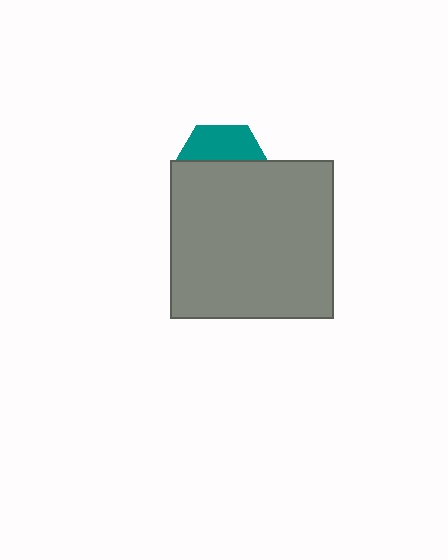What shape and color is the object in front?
The object in front is a gray rectangle.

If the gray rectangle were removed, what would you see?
You would see the complete teal hexagon.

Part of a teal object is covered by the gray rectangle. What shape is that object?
It is a hexagon.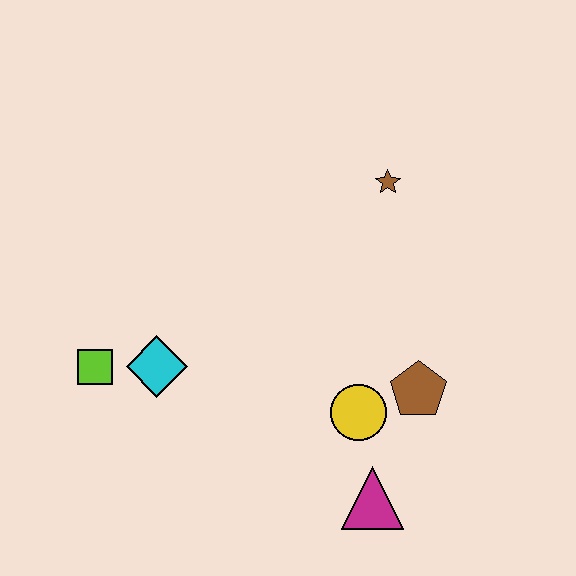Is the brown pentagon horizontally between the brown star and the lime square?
No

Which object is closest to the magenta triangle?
The yellow circle is closest to the magenta triangle.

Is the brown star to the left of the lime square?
No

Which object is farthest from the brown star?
The lime square is farthest from the brown star.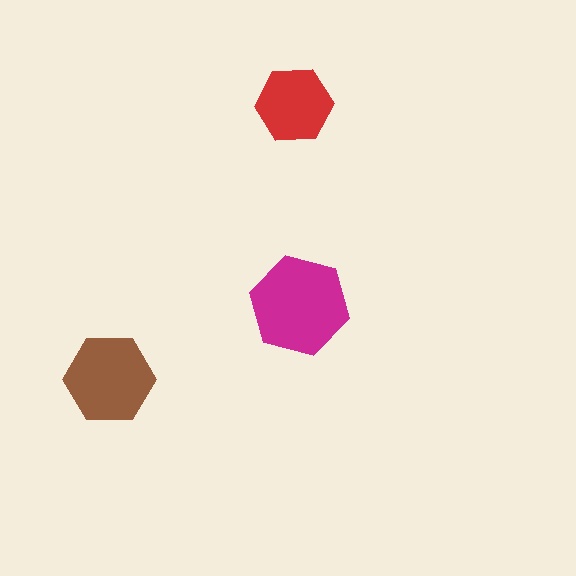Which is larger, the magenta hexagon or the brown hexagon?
The magenta one.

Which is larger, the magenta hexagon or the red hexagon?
The magenta one.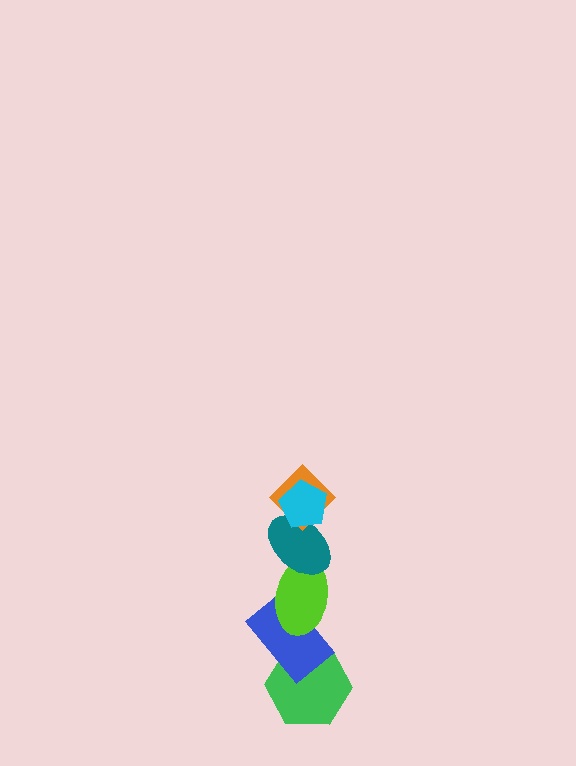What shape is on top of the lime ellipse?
The teal ellipse is on top of the lime ellipse.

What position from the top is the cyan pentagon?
The cyan pentagon is 1st from the top.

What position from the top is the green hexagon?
The green hexagon is 6th from the top.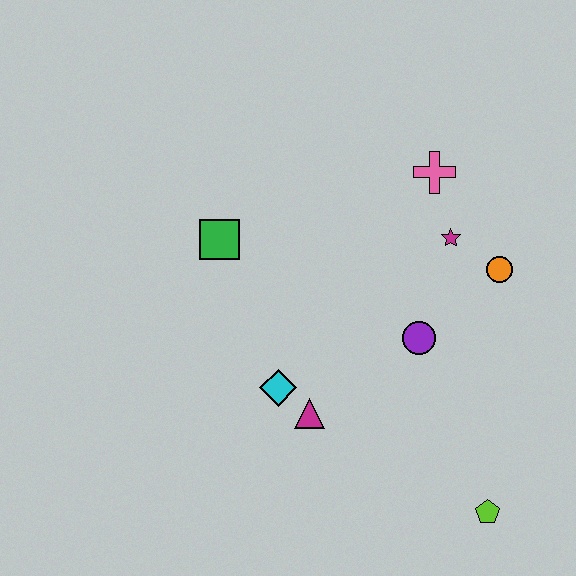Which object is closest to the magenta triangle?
The cyan diamond is closest to the magenta triangle.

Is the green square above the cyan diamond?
Yes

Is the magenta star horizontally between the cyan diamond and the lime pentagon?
Yes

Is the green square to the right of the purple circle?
No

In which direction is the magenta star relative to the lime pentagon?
The magenta star is above the lime pentagon.